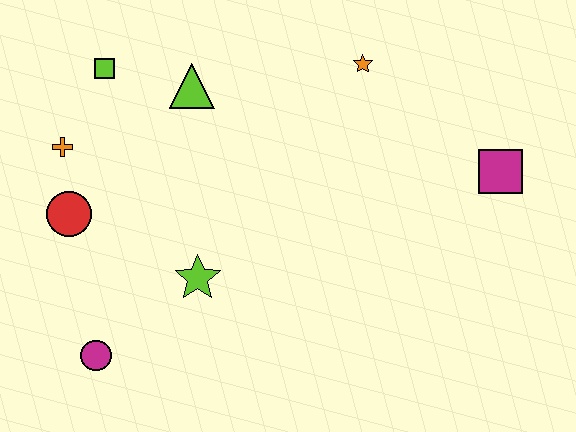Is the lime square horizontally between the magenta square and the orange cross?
Yes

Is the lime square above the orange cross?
Yes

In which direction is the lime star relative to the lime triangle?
The lime star is below the lime triangle.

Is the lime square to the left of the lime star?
Yes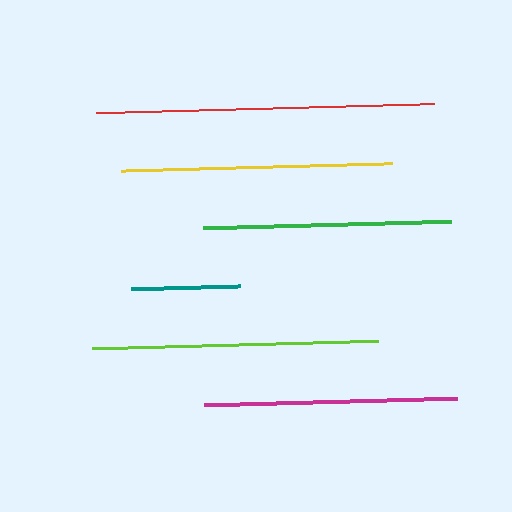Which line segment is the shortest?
The teal line is the shortest at approximately 110 pixels.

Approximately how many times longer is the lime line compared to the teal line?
The lime line is approximately 2.6 times the length of the teal line.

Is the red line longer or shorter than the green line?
The red line is longer than the green line.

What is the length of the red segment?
The red segment is approximately 338 pixels long.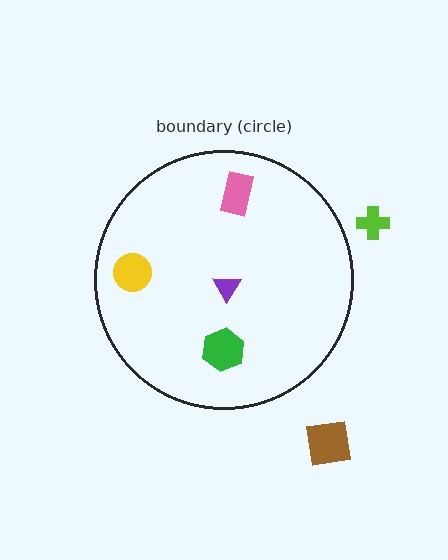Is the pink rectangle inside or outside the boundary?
Inside.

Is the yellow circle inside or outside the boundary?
Inside.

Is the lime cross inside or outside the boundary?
Outside.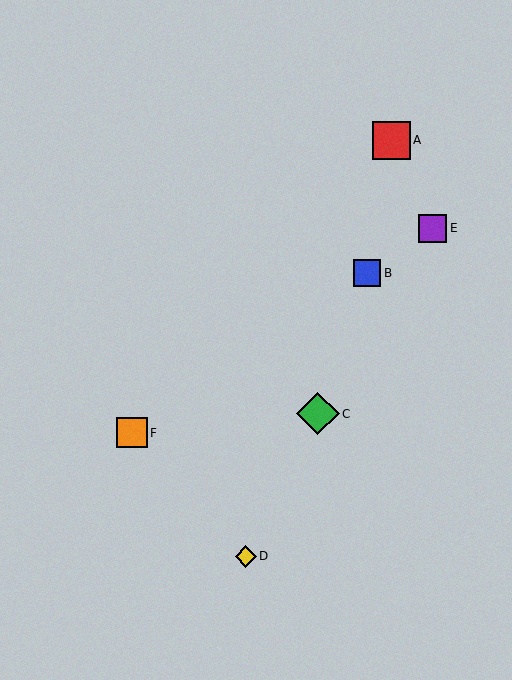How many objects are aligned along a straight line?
3 objects (B, E, F) are aligned along a straight line.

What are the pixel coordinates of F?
Object F is at (132, 433).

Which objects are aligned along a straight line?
Objects B, E, F are aligned along a straight line.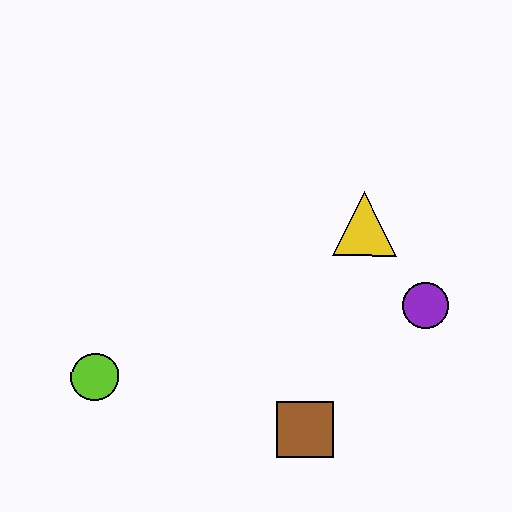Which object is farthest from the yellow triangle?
The lime circle is farthest from the yellow triangle.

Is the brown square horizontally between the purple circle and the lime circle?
Yes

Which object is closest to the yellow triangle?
The purple circle is closest to the yellow triangle.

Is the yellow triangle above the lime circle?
Yes